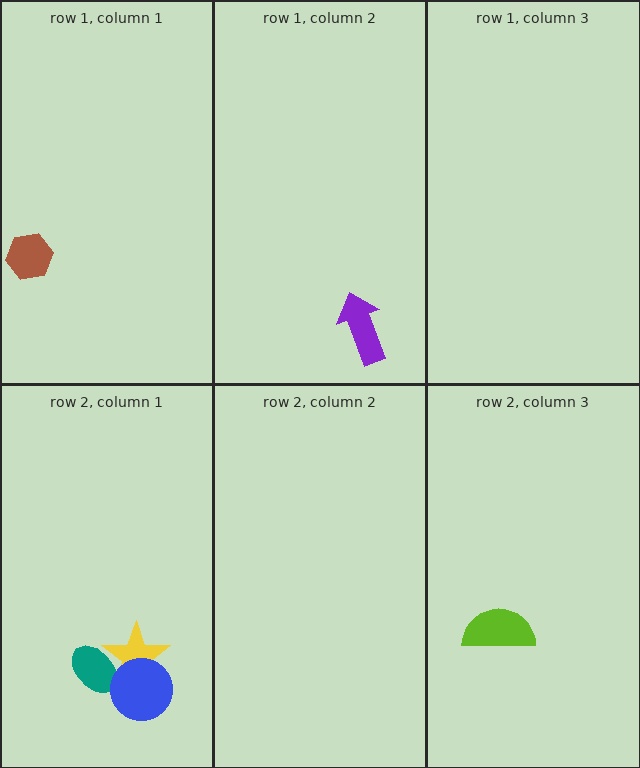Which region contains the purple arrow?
The row 1, column 2 region.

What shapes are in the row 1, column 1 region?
The brown hexagon.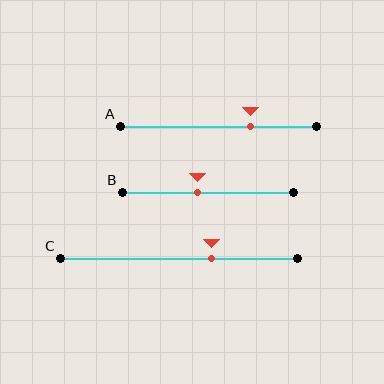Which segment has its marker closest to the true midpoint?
Segment B has its marker closest to the true midpoint.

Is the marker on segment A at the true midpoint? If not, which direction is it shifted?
No, the marker on segment A is shifted to the right by about 16% of the segment length.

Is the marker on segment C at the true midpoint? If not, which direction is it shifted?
No, the marker on segment C is shifted to the right by about 14% of the segment length.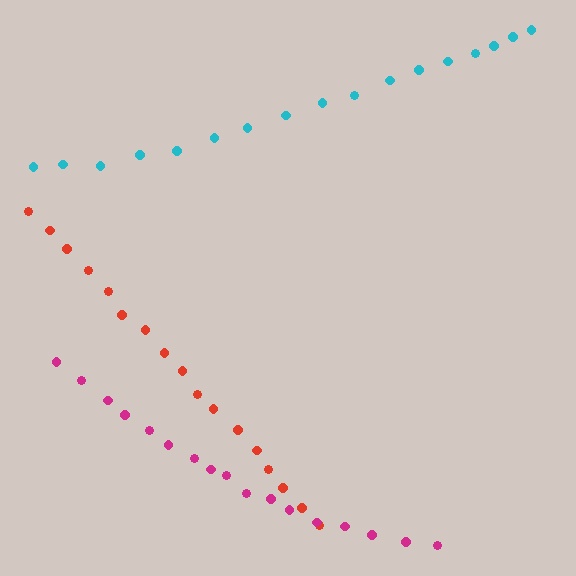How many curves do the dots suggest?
There are 3 distinct paths.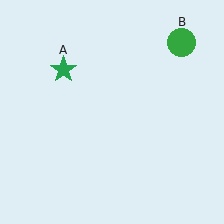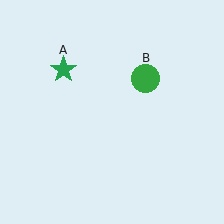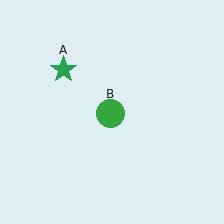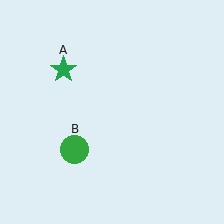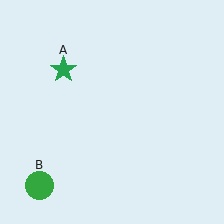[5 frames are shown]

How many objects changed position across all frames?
1 object changed position: green circle (object B).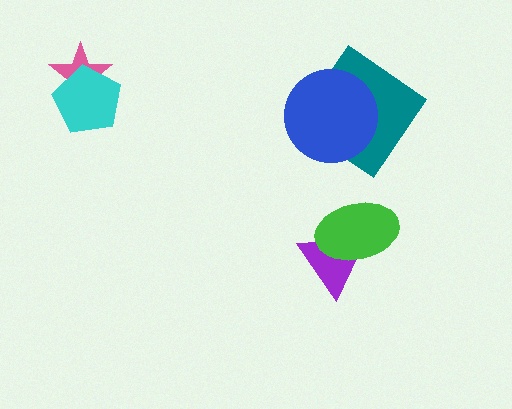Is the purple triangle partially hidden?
Yes, it is partially covered by another shape.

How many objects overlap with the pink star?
1 object overlaps with the pink star.